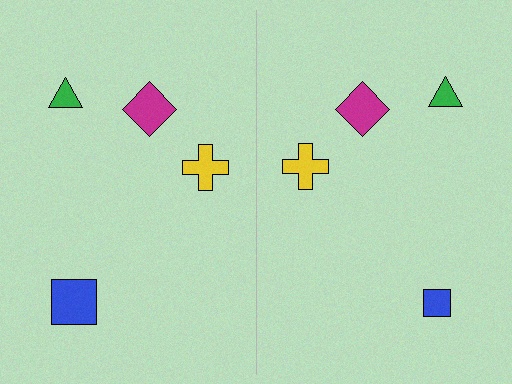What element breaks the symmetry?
The blue square on the right side has a different size than its mirror counterpart.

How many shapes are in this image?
There are 8 shapes in this image.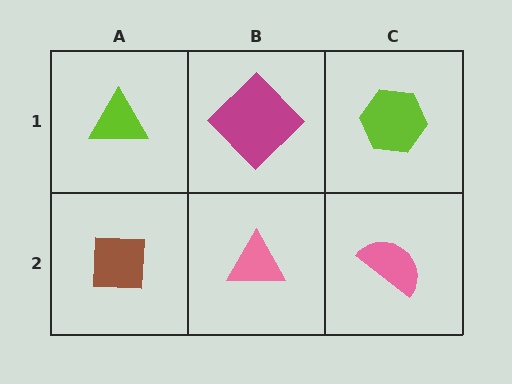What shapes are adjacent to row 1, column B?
A pink triangle (row 2, column B), a lime triangle (row 1, column A), a lime hexagon (row 1, column C).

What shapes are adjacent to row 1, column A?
A brown square (row 2, column A), a magenta diamond (row 1, column B).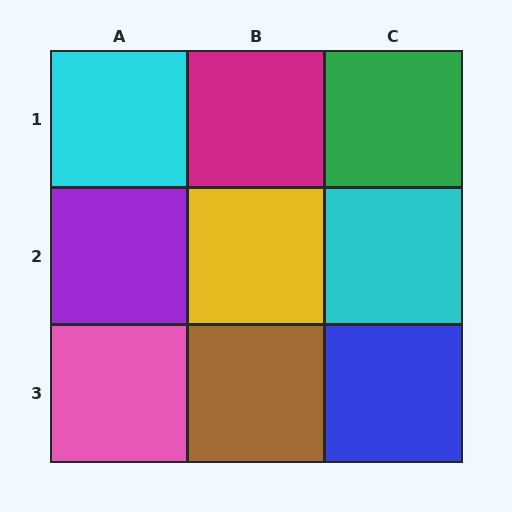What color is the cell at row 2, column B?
Yellow.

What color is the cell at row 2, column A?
Purple.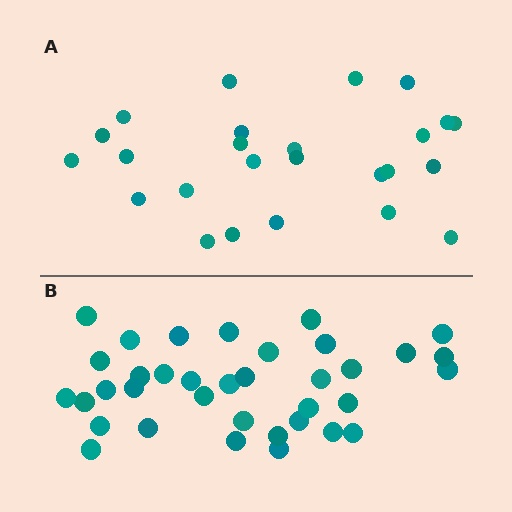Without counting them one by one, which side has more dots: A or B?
Region B (the bottom region) has more dots.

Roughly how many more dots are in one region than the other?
Region B has roughly 12 or so more dots than region A.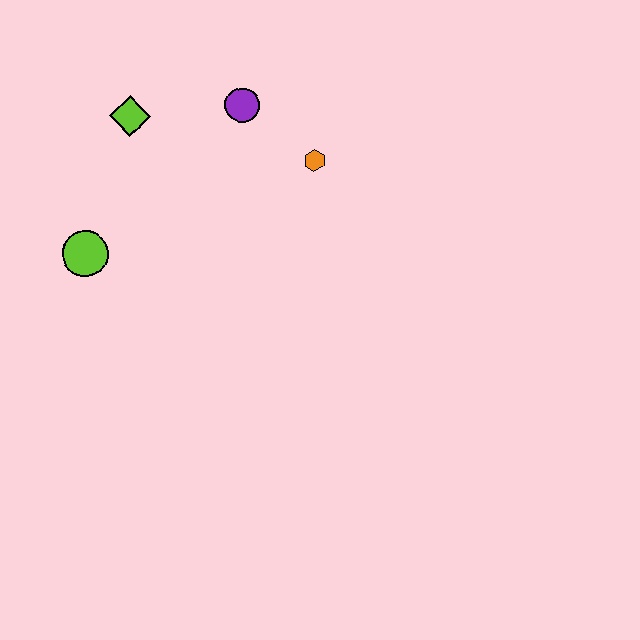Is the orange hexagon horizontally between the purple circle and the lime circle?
No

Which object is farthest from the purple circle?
The lime circle is farthest from the purple circle.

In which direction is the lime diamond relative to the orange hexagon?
The lime diamond is to the left of the orange hexagon.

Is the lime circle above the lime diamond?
No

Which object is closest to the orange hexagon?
The purple circle is closest to the orange hexagon.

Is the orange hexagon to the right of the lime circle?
Yes